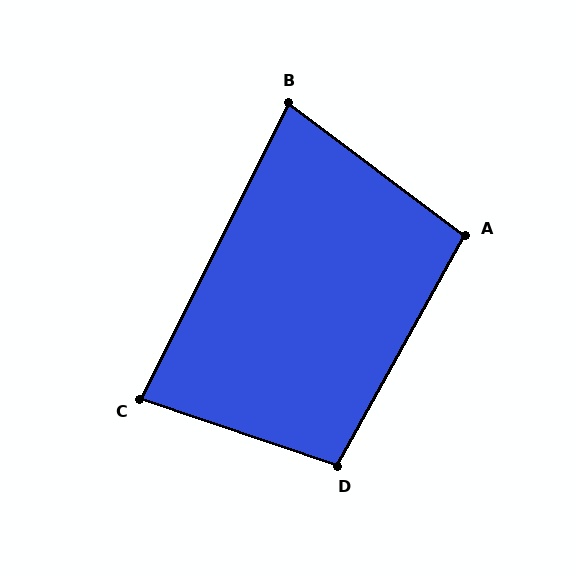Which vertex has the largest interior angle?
D, at approximately 100 degrees.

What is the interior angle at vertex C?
Approximately 82 degrees (acute).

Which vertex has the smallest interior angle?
B, at approximately 80 degrees.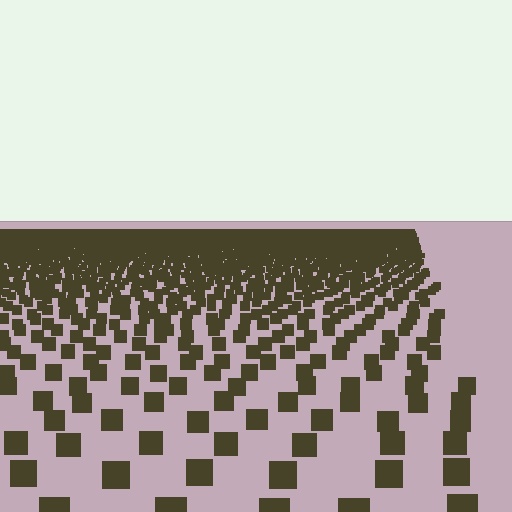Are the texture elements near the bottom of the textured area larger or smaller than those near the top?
Larger. Near the bottom, elements are closer to the viewer and appear at a bigger on-screen size.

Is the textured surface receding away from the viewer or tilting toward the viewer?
The surface is receding away from the viewer. Texture elements get smaller and denser toward the top.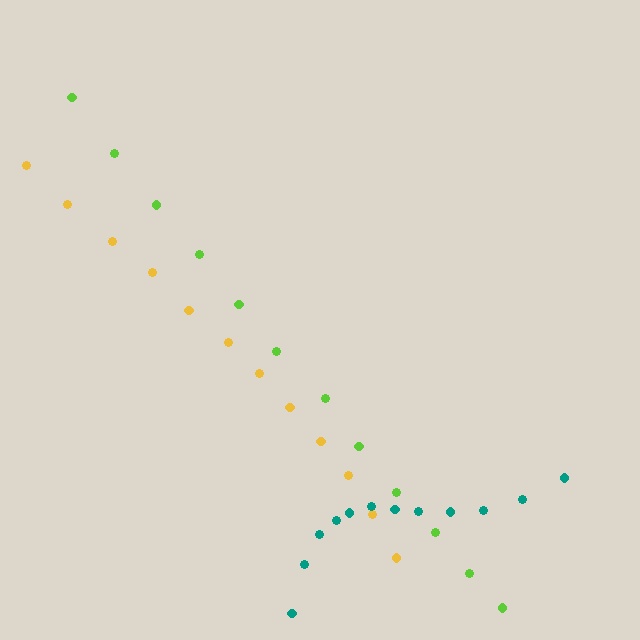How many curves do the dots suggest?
There are 3 distinct paths.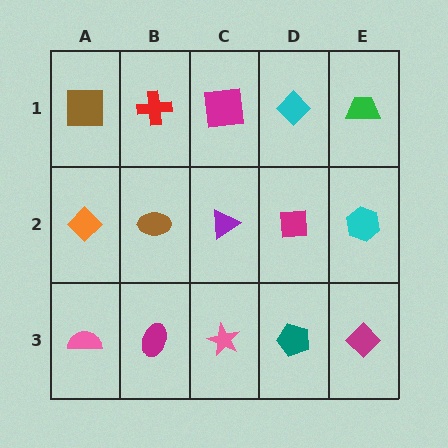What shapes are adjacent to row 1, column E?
A cyan hexagon (row 2, column E), a cyan diamond (row 1, column D).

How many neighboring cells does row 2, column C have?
4.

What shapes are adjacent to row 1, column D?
A magenta square (row 2, column D), a magenta square (row 1, column C), a green trapezoid (row 1, column E).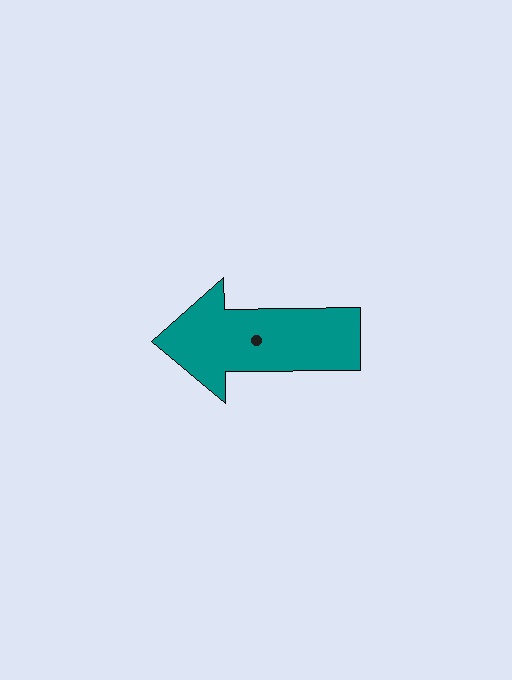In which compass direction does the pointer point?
West.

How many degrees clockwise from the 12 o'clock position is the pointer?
Approximately 269 degrees.